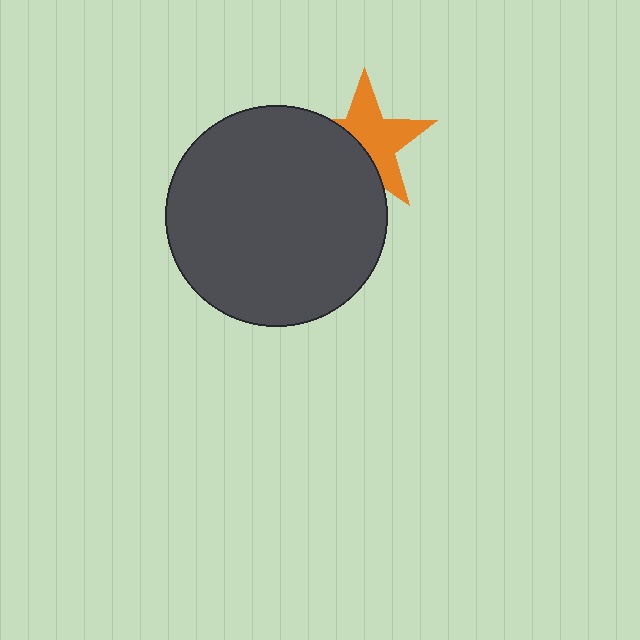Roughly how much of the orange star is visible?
About half of it is visible (roughly 59%).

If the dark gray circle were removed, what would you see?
You would see the complete orange star.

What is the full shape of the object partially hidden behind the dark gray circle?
The partially hidden object is an orange star.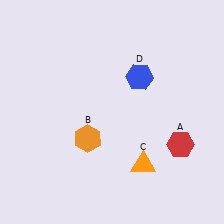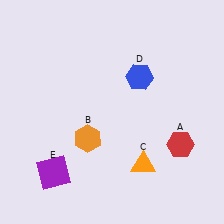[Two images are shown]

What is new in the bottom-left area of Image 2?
A purple square (E) was added in the bottom-left area of Image 2.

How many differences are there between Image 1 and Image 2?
There is 1 difference between the two images.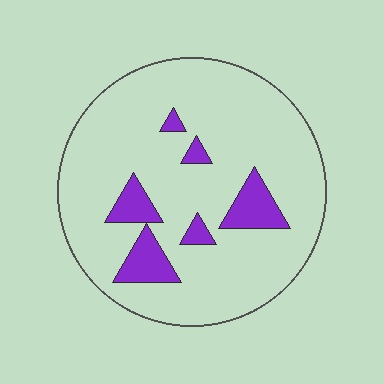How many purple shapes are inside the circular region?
6.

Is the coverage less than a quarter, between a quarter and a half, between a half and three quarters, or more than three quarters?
Less than a quarter.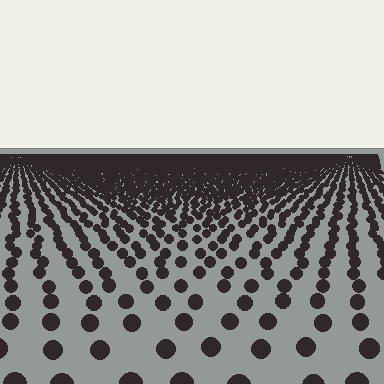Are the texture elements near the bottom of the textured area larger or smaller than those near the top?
Larger. Near the bottom, elements are closer to the viewer and appear at a bigger on-screen size.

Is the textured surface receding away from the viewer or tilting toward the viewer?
The surface is receding away from the viewer. Texture elements get smaller and denser toward the top.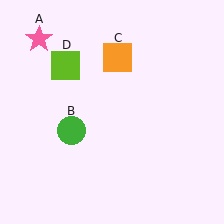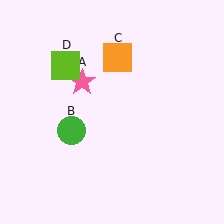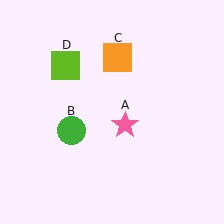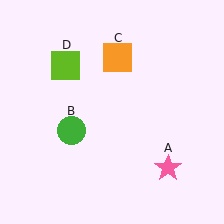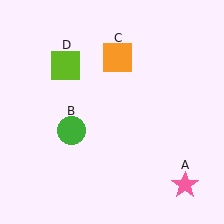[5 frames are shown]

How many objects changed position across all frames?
1 object changed position: pink star (object A).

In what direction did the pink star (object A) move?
The pink star (object A) moved down and to the right.